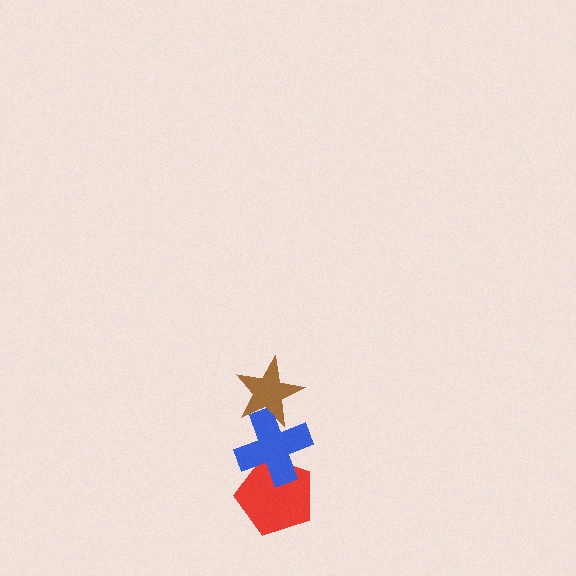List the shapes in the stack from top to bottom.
From top to bottom: the brown star, the blue cross, the red pentagon.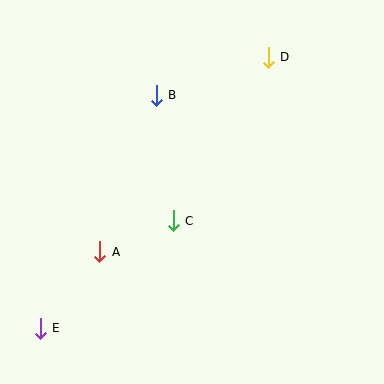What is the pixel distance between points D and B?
The distance between D and B is 119 pixels.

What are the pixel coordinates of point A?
Point A is at (100, 252).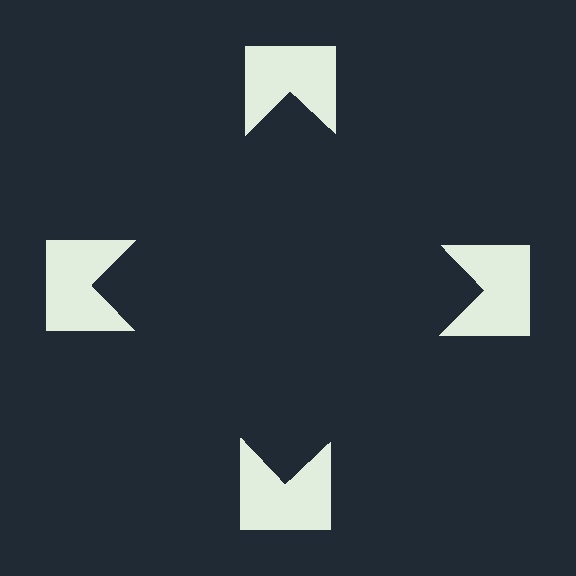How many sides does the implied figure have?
4 sides.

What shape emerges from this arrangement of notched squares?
An illusory square — its edges are inferred from the aligned wedge cuts in the notched squares, not physically drawn.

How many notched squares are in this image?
There are 4 — one at each vertex of the illusory square.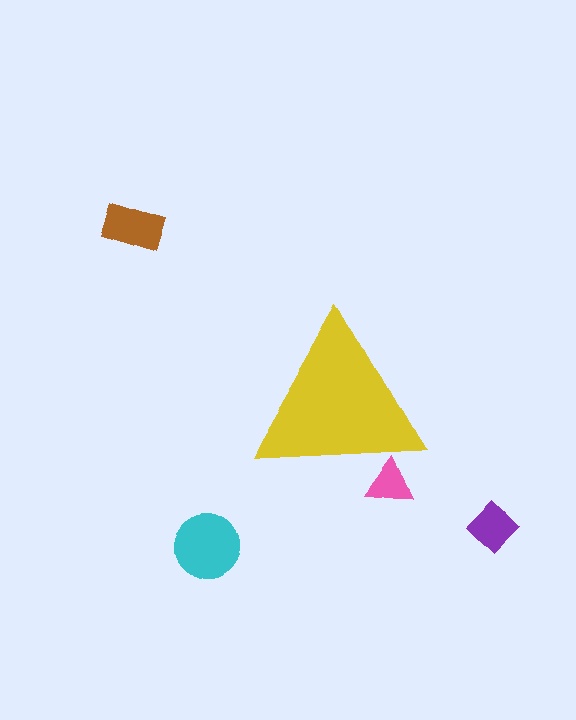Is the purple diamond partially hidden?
No, the purple diamond is fully visible.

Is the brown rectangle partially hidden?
No, the brown rectangle is fully visible.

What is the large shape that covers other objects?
A yellow triangle.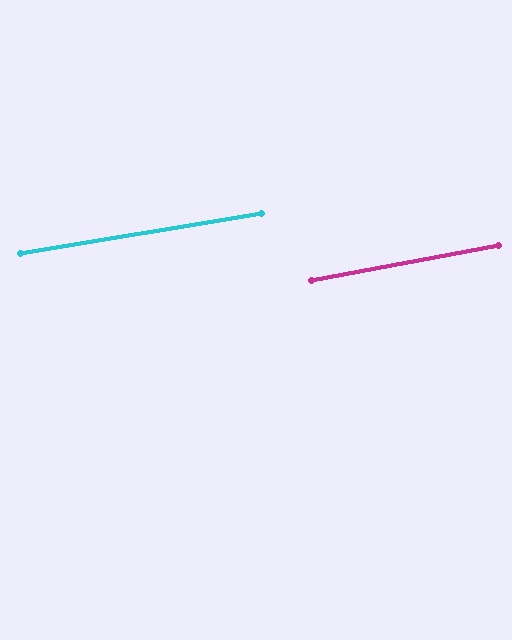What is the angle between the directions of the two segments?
Approximately 1 degree.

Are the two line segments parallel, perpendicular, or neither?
Parallel — their directions differ by only 1.3°.